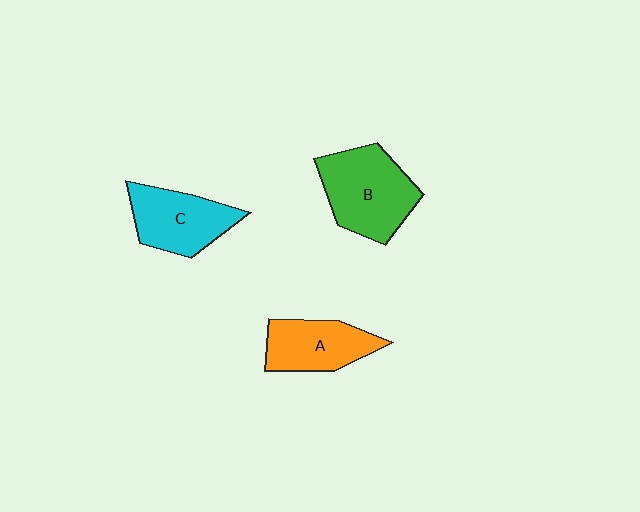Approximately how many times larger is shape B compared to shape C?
Approximately 1.2 times.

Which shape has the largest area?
Shape B (green).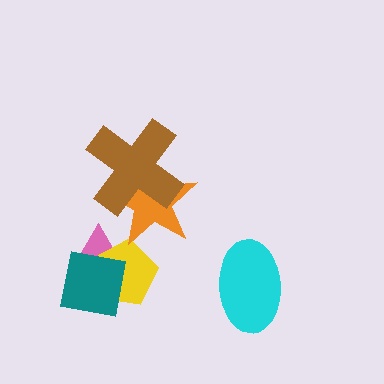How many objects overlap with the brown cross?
1 object overlaps with the brown cross.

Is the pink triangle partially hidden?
Yes, it is partially covered by another shape.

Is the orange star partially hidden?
Yes, it is partially covered by another shape.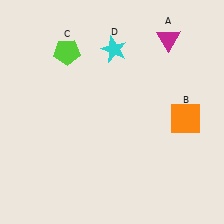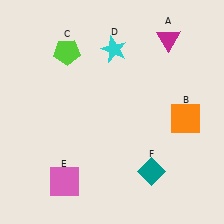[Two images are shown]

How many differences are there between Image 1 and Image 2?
There are 2 differences between the two images.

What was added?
A pink square (E), a teal diamond (F) were added in Image 2.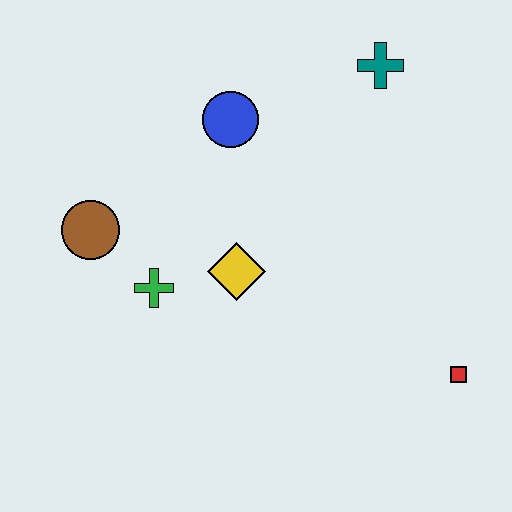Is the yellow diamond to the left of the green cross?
No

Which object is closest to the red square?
The yellow diamond is closest to the red square.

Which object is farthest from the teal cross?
The brown circle is farthest from the teal cross.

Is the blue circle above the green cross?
Yes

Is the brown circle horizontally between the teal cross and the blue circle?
No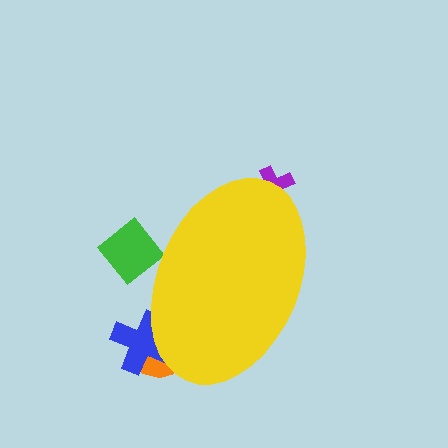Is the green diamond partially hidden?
Yes, the green diamond is partially hidden behind the yellow ellipse.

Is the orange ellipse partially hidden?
Yes, the orange ellipse is partially hidden behind the yellow ellipse.